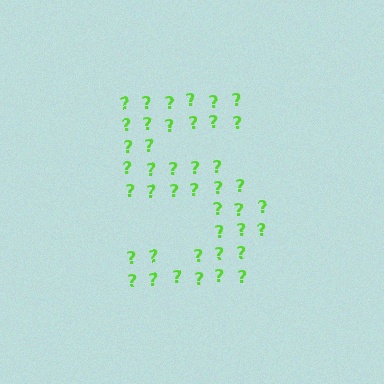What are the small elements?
The small elements are question marks.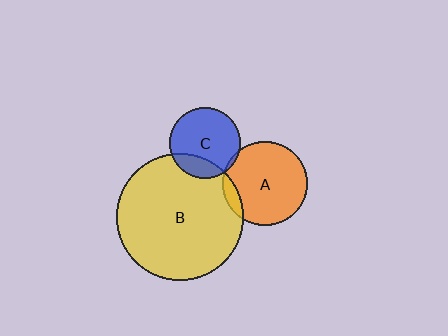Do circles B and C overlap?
Yes.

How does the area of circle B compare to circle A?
Approximately 2.3 times.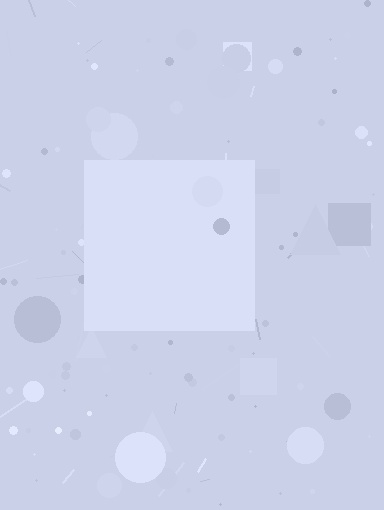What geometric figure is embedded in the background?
A square is embedded in the background.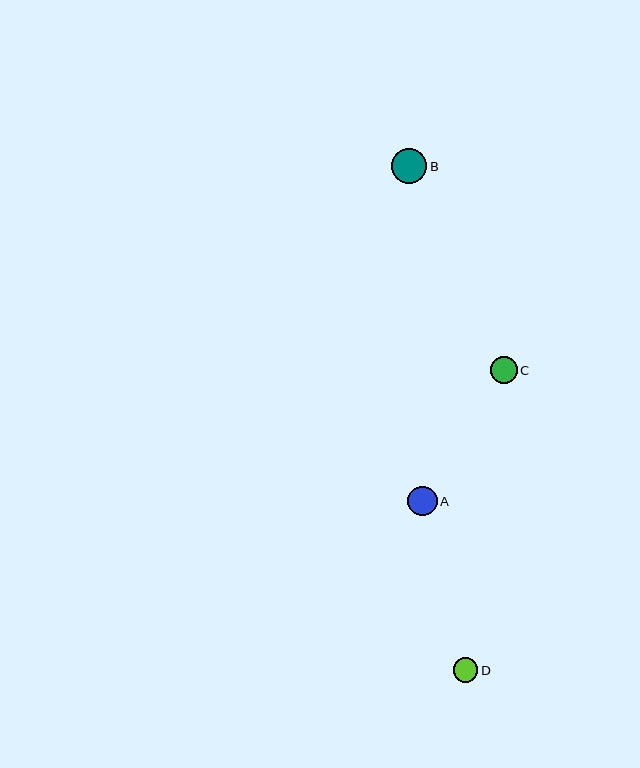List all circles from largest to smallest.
From largest to smallest: B, A, C, D.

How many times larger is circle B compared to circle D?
Circle B is approximately 1.4 times the size of circle D.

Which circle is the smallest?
Circle D is the smallest with a size of approximately 24 pixels.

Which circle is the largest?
Circle B is the largest with a size of approximately 35 pixels.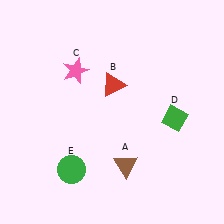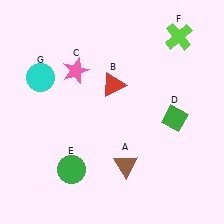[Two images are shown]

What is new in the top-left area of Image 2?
A cyan circle (G) was added in the top-left area of Image 2.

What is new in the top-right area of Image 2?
A lime cross (F) was added in the top-right area of Image 2.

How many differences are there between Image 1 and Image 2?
There are 2 differences between the two images.